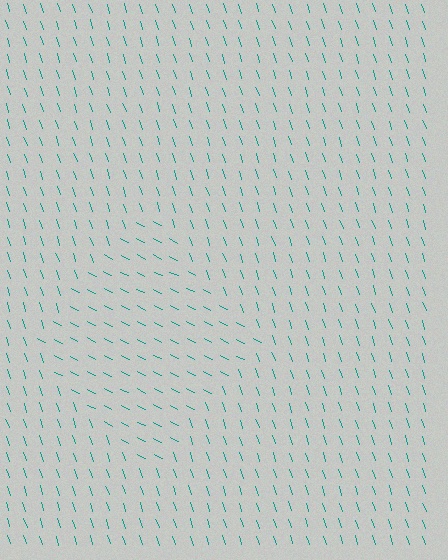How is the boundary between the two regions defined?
The boundary is defined purely by a change in line orientation (approximately 45 degrees difference). All lines are the same color and thickness.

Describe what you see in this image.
The image is filled with small teal line segments. A diamond region in the image has lines oriented differently from the surrounding lines, creating a visible texture boundary.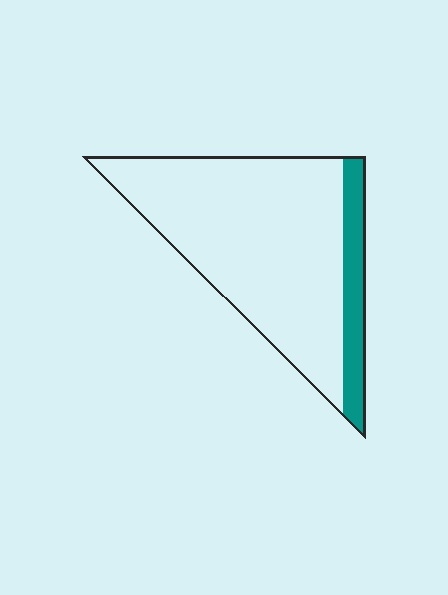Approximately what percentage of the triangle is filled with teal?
Approximately 15%.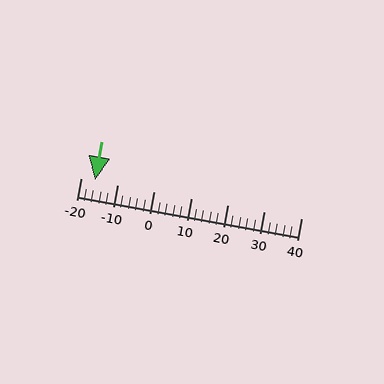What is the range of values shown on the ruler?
The ruler shows values from -20 to 40.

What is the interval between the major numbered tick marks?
The major tick marks are spaced 10 units apart.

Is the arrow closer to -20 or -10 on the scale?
The arrow is closer to -20.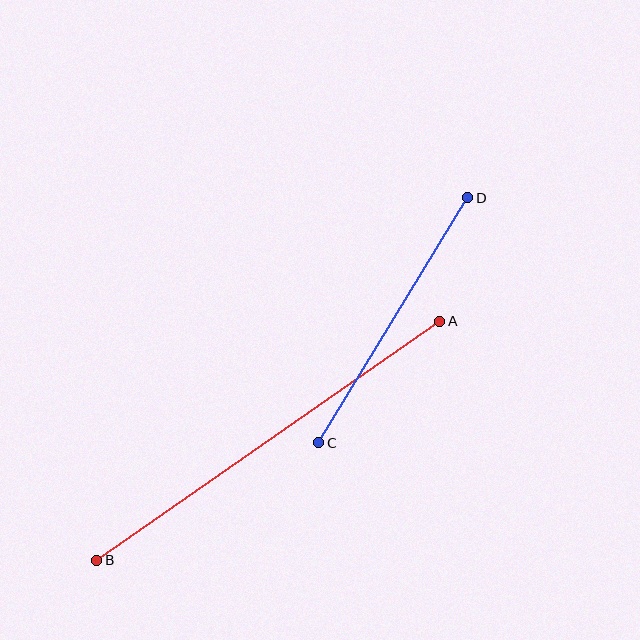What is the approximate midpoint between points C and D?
The midpoint is at approximately (393, 320) pixels.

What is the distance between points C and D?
The distance is approximately 287 pixels.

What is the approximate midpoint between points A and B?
The midpoint is at approximately (268, 441) pixels.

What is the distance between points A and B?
The distance is approximately 418 pixels.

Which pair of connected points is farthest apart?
Points A and B are farthest apart.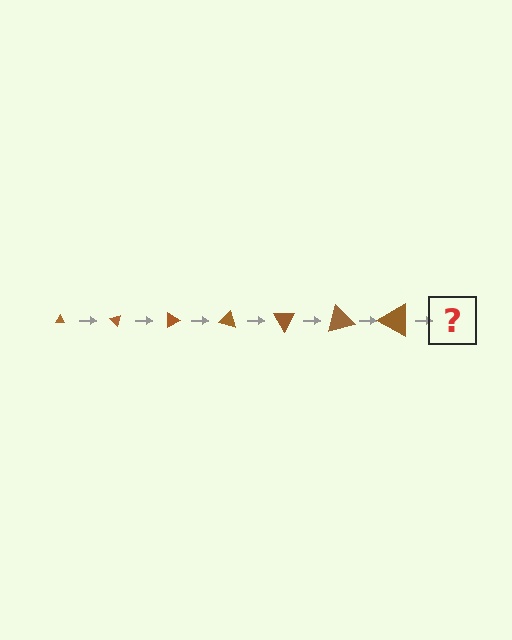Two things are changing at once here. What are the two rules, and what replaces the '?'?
The two rules are that the triangle grows larger each step and it rotates 45 degrees each step. The '?' should be a triangle, larger than the previous one and rotated 315 degrees from the start.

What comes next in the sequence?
The next element should be a triangle, larger than the previous one and rotated 315 degrees from the start.